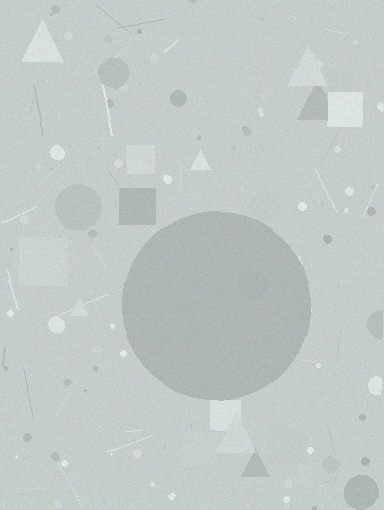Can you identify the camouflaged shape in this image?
The camouflaged shape is a circle.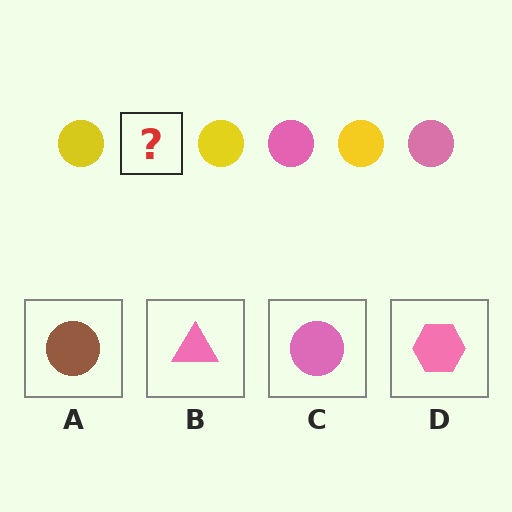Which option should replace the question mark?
Option C.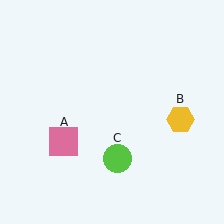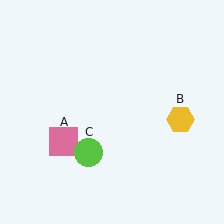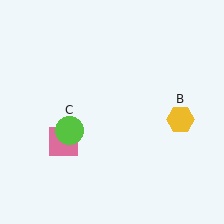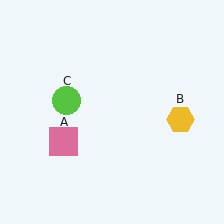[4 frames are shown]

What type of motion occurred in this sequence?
The lime circle (object C) rotated clockwise around the center of the scene.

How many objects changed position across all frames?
1 object changed position: lime circle (object C).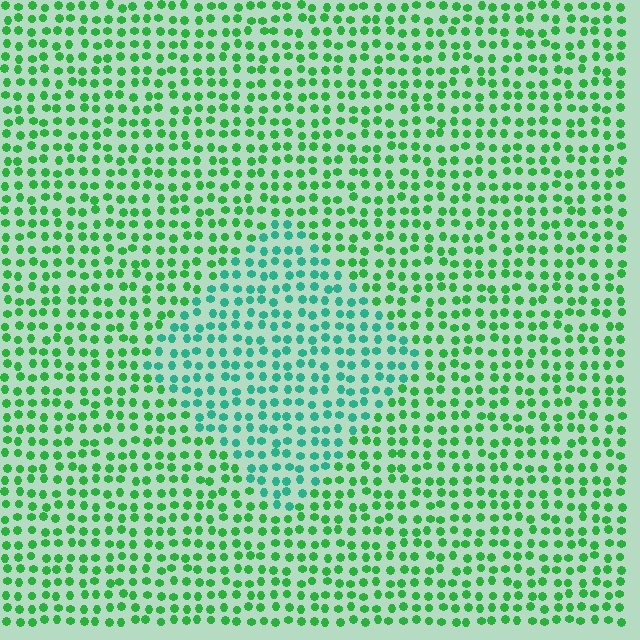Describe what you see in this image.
The image is filled with small green elements in a uniform arrangement. A diamond-shaped region is visible where the elements are tinted to a slightly different hue, forming a subtle color boundary.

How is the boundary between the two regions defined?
The boundary is defined purely by a slight shift in hue (about 36 degrees). Spacing, size, and orientation are identical on both sides.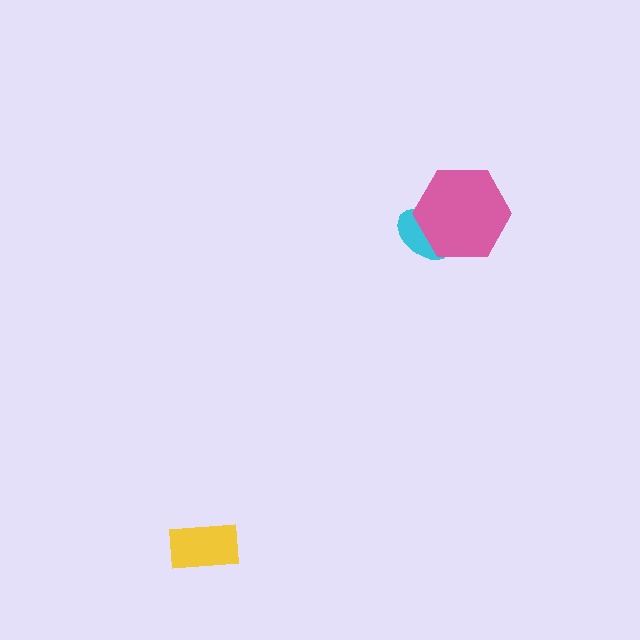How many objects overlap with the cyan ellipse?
1 object overlaps with the cyan ellipse.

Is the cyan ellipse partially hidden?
Yes, it is partially covered by another shape.